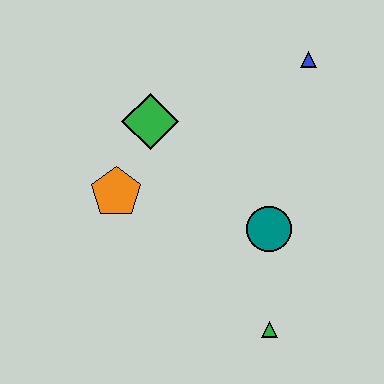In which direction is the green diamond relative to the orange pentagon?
The green diamond is above the orange pentagon.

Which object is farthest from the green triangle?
The blue triangle is farthest from the green triangle.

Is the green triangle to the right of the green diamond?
Yes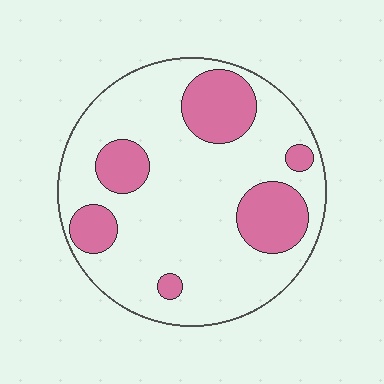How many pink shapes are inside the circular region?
6.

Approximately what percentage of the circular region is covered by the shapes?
Approximately 25%.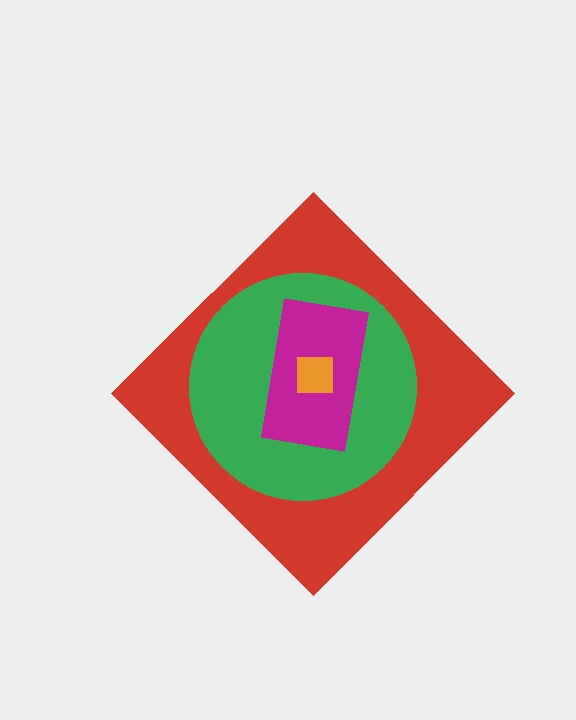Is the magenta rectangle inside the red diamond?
Yes.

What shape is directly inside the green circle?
The magenta rectangle.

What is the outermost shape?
The red diamond.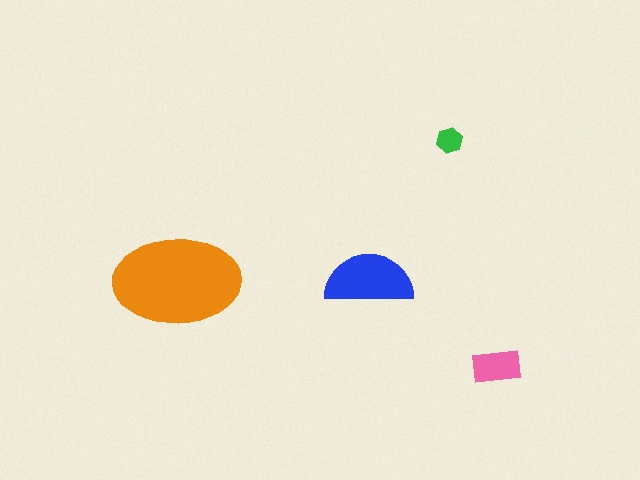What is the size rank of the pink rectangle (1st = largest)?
3rd.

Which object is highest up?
The green hexagon is topmost.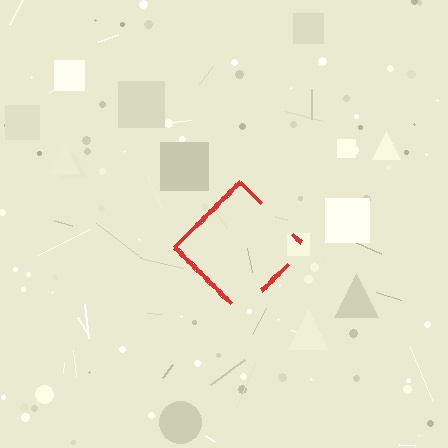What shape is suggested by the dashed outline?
The dashed outline suggests a diamond.